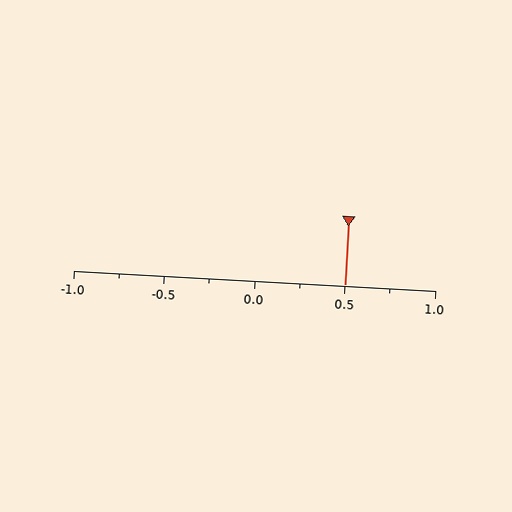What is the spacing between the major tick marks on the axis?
The major ticks are spaced 0.5 apart.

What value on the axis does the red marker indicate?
The marker indicates approximately 0.5.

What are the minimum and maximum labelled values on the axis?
The axis runs from -1.0 to 1.0.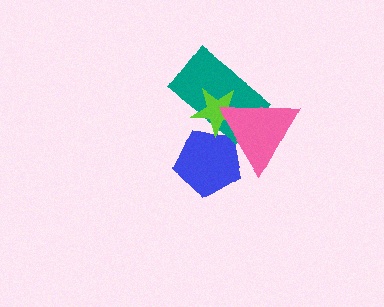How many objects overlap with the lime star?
3 objects overlap with the lime star.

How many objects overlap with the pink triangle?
3 objects overlap with the pink triangle.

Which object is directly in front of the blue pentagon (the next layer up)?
The teal rectangle is directly in front of the blue pentagon.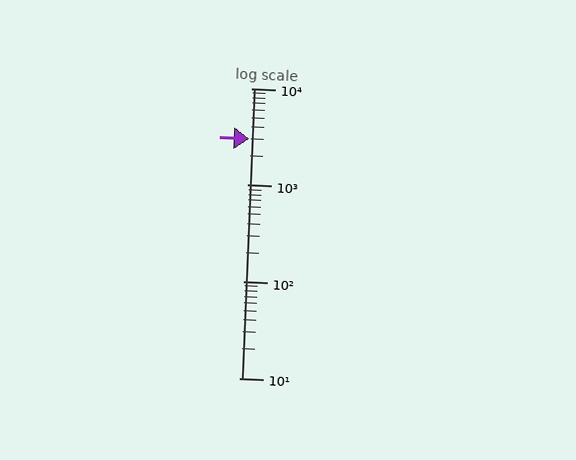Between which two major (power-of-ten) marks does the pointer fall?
The pointer is between 1000 and 10000.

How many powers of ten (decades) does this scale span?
The scale spans 3 decades, from 10 to 10000.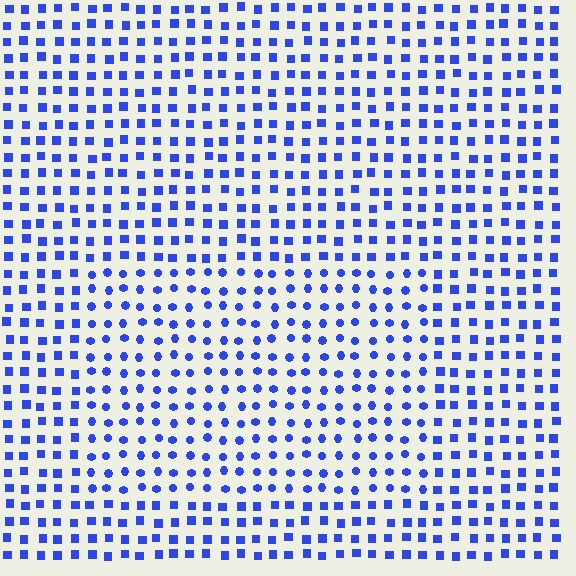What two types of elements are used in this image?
The image uses circles inside the rectangle region and squares outside it.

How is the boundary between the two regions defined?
The boundary is defined by a change in element shape: circles inside vs. squares outside. All elements share the same color and spacing.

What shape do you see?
I see a rectangle.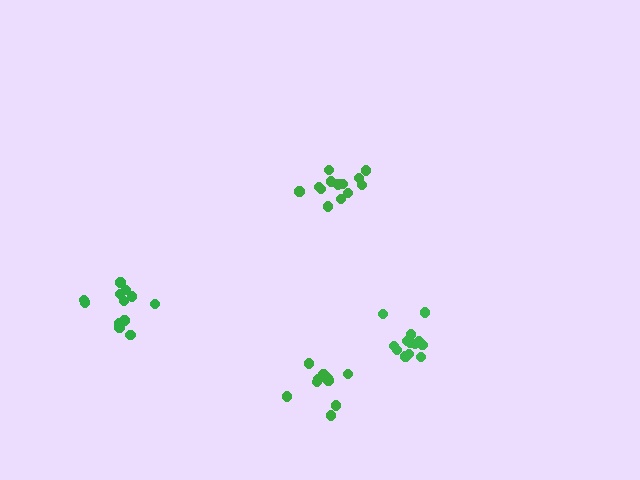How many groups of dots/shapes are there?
There are 4 groups.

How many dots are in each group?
Group 1: 12 dots, Group 2: 10 dots, Group 3: 13 dots, Group 4: 13 dots (48 total).